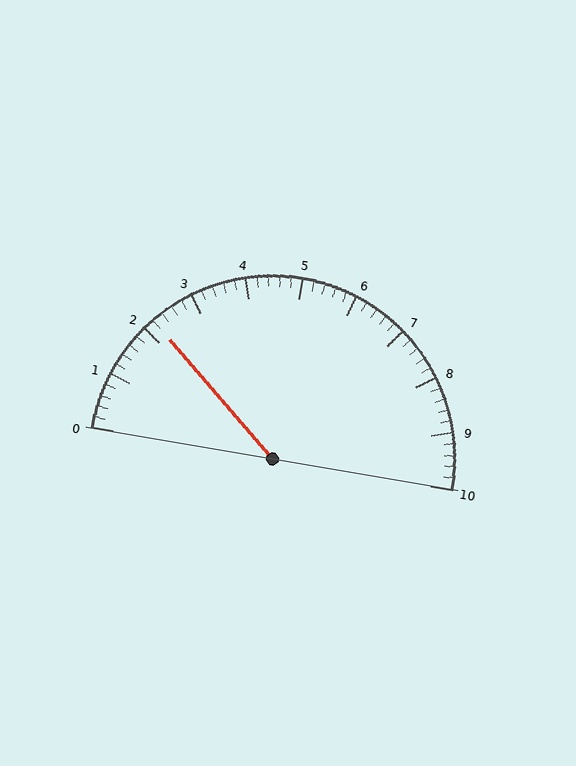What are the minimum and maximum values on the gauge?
The gauge ranges from 0 to 10.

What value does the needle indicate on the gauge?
The needle indicates approximately 2.2.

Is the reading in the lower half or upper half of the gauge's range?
The reading is in the lower half of the range (0 to 10).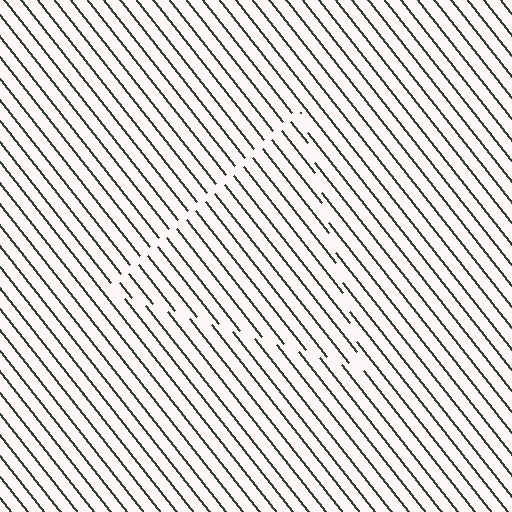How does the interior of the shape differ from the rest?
The interior of the shape contains the same grating, shifted by half a period — the contour is defined by the phase discontinuity where line-ends from the inner and outer gratings abut.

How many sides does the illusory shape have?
3 sides — the line-ends trace a triangle.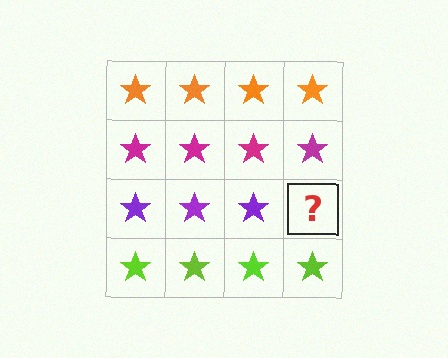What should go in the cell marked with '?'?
The missing cell should contain a purple star.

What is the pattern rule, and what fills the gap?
The rule is that each row has a consistent color. The gap should be filled with a purple star.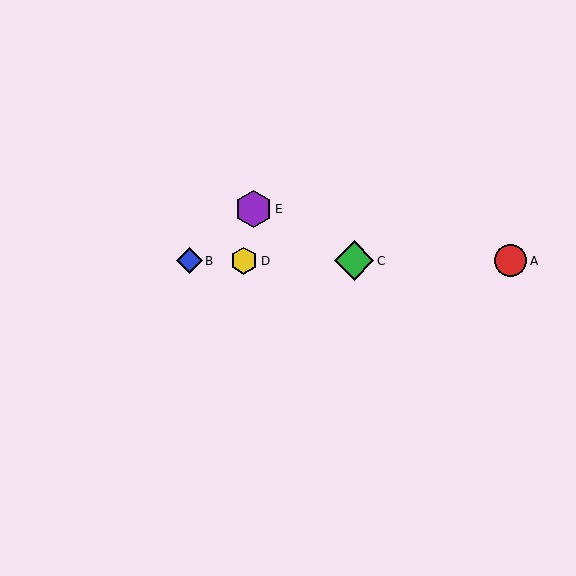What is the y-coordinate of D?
Object D is at y≈261.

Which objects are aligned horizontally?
Objects A, B, C, D are aligned horizontally.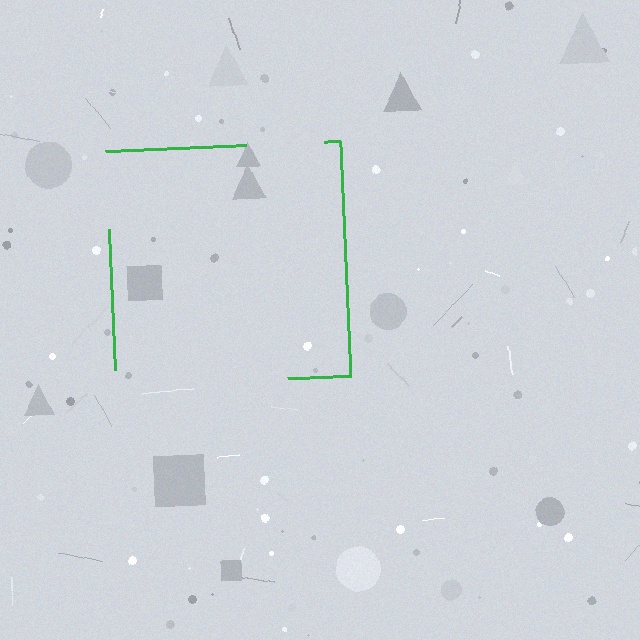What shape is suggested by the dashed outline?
The dashed outline suggests a square.